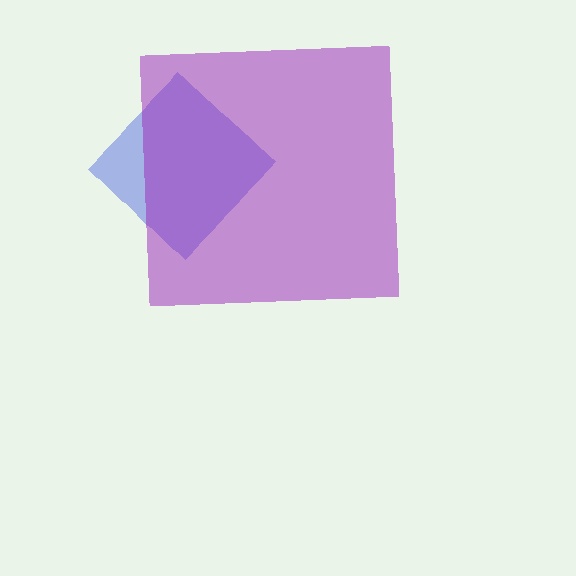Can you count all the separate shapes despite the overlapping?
Yes, there are 2 separate shapes.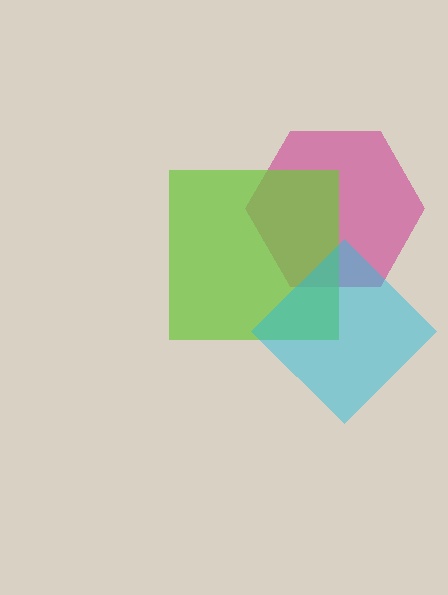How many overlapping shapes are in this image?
There are 3 overlapping shapes in the image.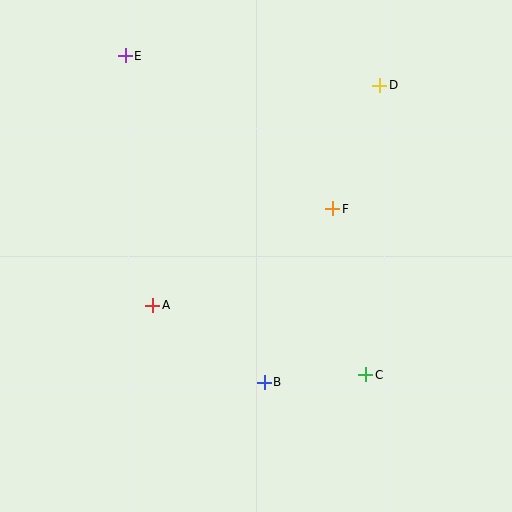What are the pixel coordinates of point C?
Point C is at (366, 375).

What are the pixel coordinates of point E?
Point E is at (125, 56).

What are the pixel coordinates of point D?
Point D is at (380, 85).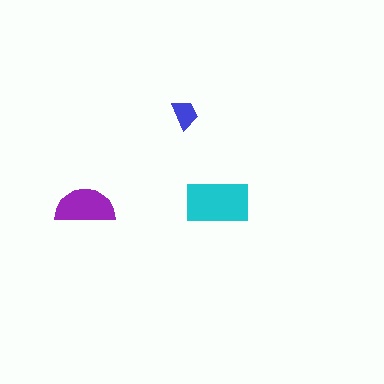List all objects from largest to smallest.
The cyan rectangle, the purple semicircle, the blue trapezoid.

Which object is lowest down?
The purple semicircle is bottommost.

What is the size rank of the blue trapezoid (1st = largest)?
3rd.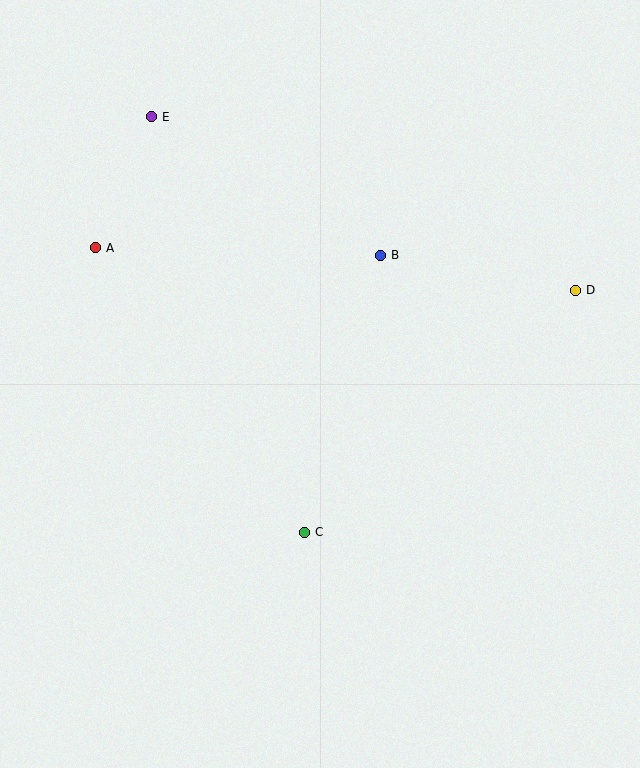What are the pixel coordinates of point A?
Point A is at (95, 248).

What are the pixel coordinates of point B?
Point B is at (380, 255).